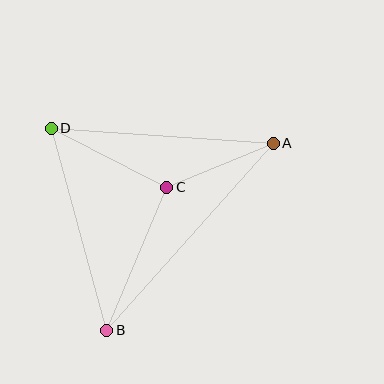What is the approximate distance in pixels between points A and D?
The distance between A and D is approximately 223 pixels.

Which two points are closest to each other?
Points A and C are closest to each other.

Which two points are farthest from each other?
Points A and B are farthest from each other.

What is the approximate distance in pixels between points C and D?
The distance between C and D is approximately 130 pixels.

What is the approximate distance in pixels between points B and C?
The distance between B and C is approximately 155 pixels.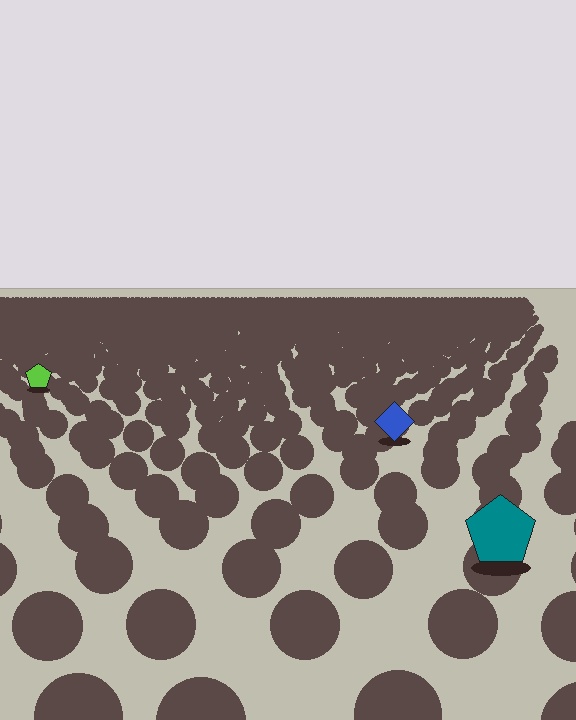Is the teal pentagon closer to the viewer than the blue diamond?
Yes. The teal pentagon is closer — you can tell from the texture gradient: the ground texture is coarser near it.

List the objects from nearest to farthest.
From nearest to farthest: the teal pentagon, the blue diamond, the lime pentagon.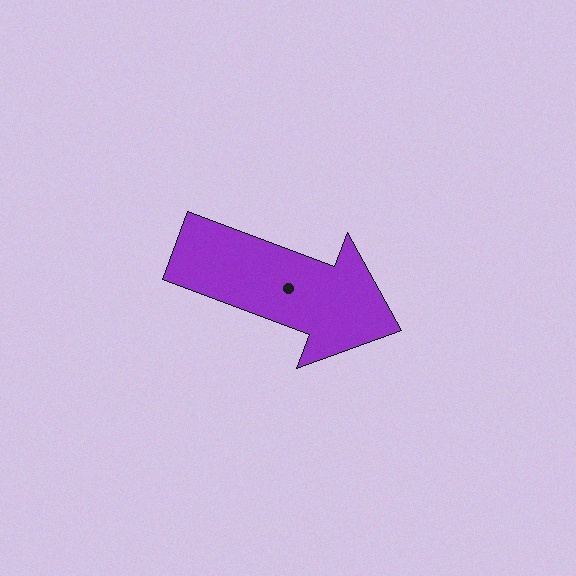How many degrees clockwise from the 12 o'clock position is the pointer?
Approximately 110 degrees.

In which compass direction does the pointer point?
East.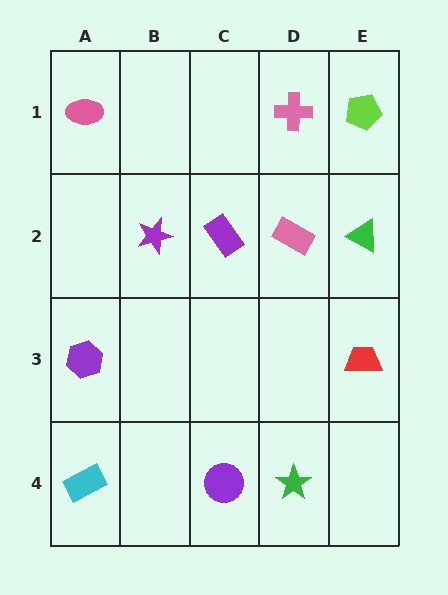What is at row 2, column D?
A pink rectangle.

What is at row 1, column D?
A pink cross.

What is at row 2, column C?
A purple rectangle.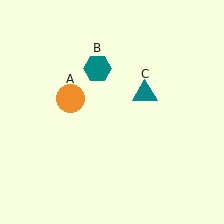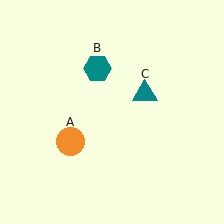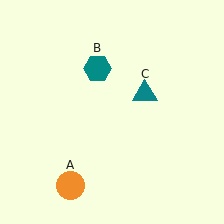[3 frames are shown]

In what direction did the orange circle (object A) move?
The orange circle (object A) moved down.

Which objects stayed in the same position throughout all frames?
Teal hexagon (object B) and teal triangle (object C) remained stationary.